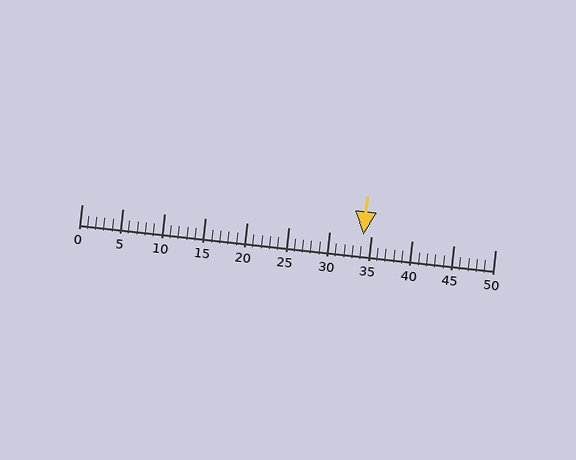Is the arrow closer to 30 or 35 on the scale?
The arrow is closer to 35.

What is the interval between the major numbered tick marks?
The major tick marks are spaced 5 units apart.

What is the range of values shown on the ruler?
The ruler shows values from 0 to 50.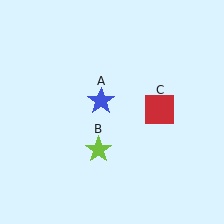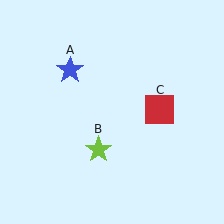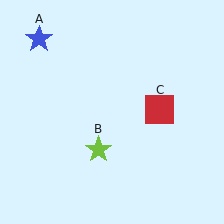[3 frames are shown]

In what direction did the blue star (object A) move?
The blue star (object A) moved up and to the left.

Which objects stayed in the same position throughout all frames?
Lime star (object B) and red square (object C) remained stationary.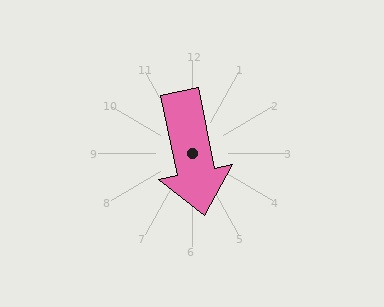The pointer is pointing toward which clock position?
Roughly 6 o'clock.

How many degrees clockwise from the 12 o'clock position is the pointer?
Approximately 169 degrees.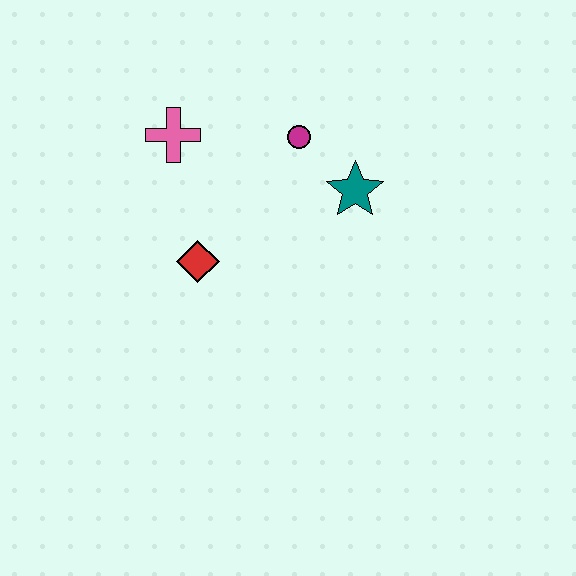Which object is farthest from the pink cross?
The teal star is farthest from the pink cross.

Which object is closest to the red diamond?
The pink cross is closest to the red diamond.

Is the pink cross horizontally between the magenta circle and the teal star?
No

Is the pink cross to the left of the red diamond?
Yes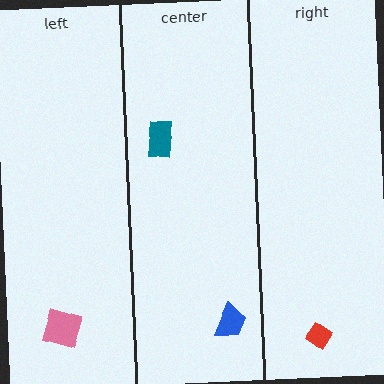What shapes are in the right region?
The red diamond.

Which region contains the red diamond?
The right region.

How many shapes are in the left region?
1.